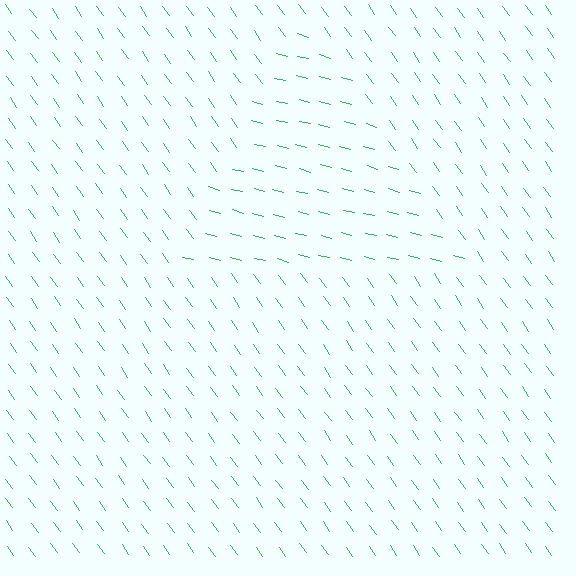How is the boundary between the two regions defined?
The boundary is defined purely by a change in line orientation (approximately 39 degrees difference). All lines are the same color and thickness.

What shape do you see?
I see a triangle.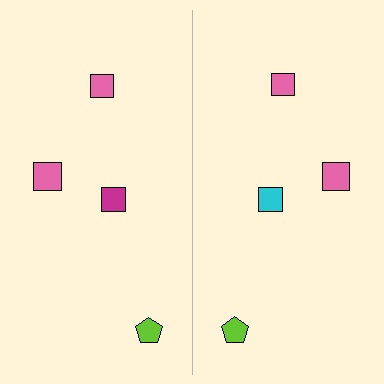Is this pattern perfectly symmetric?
No, the pattern is not perfectly symmetric. The cyan square on the right side breaks the symmetry — its mirror counterpart is magenta.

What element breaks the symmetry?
The cyan square on the right side breaks the symmetry — its mirror counterpart is magenta.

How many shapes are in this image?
There are 8 shapes in this image.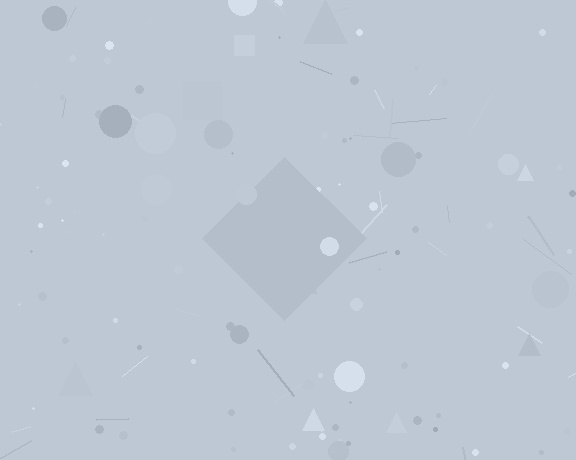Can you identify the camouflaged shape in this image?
The camouflaged shape is a diamond.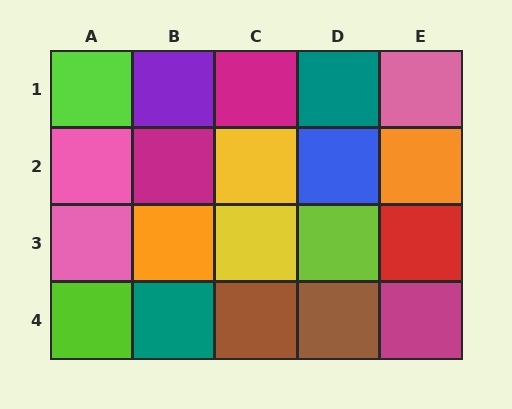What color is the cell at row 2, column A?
Pink.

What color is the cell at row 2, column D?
Blue.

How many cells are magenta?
3 cells are magenta.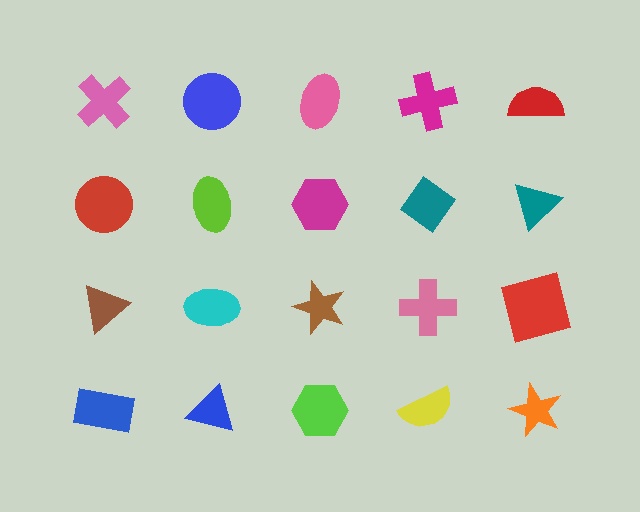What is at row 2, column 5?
A teal triangle.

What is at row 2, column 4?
A teal diamond.